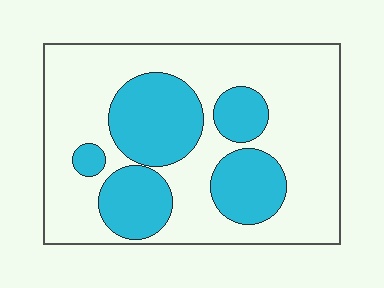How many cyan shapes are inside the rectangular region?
5.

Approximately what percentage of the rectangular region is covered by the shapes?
Approximately 35%.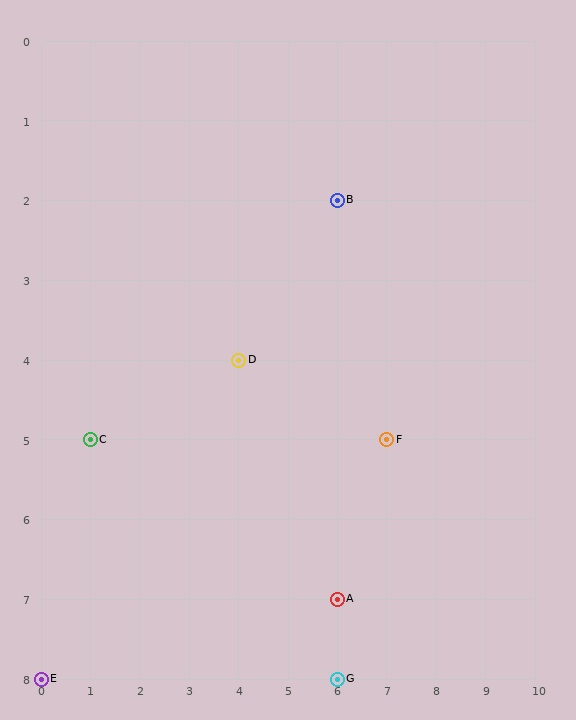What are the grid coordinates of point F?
Point F is at grid coordinates (7, 5).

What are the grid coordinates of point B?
Point B is at grid coordinates (6, 2).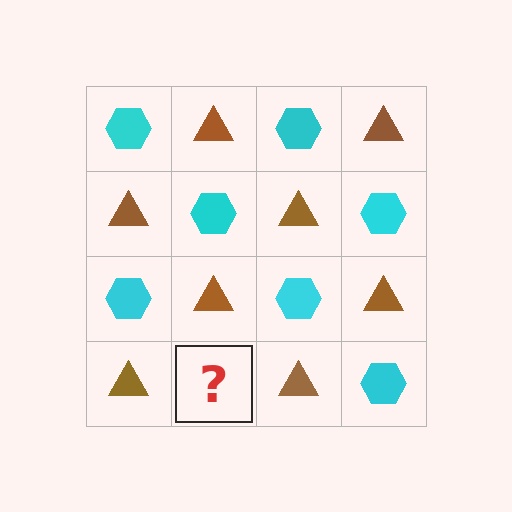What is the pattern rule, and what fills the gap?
The rule is that it alternates cyan hexagon and brown triangle in a checkerboard pattern. The gap should be filled with a cyan hexagon.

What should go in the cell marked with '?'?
The missing cell should contain a cyan hexagon.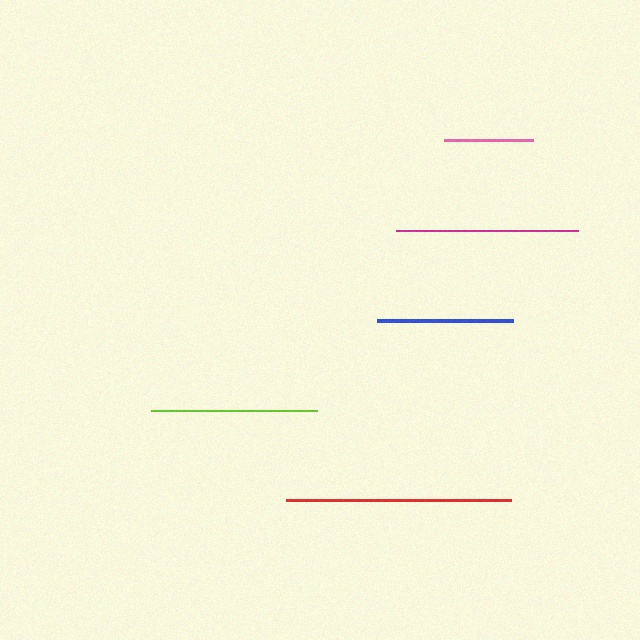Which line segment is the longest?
The red line is the longest at approximately 225 pixels.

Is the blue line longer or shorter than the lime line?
The lime line is longer than the blue line.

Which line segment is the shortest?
The pink line is the shortest at approximately 89 pixels.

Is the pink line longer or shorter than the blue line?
The blue line is longer than the pink line.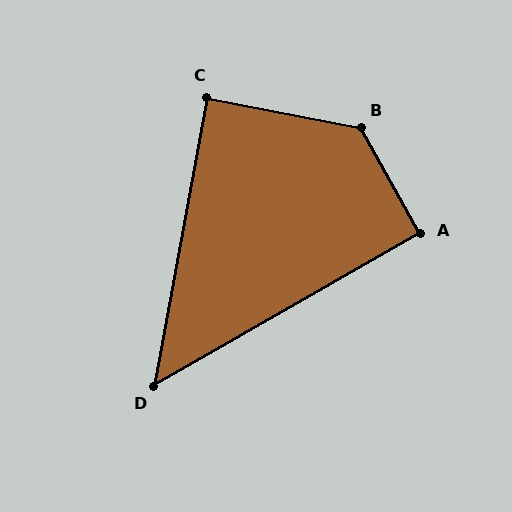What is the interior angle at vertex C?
Approximately 89 degrees (approximately right).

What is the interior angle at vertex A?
Approximately 91 degrees (approximately right).